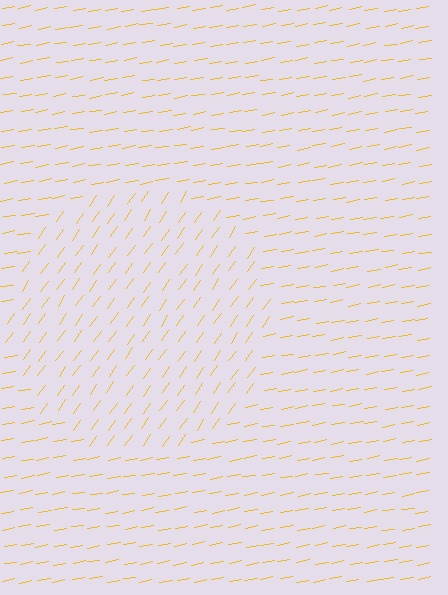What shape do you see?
I see a circle.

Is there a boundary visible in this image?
Yes, there is a texture boundary formed by a change in line orientation.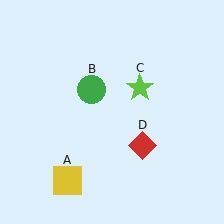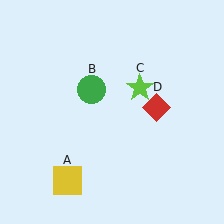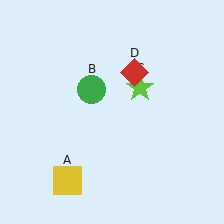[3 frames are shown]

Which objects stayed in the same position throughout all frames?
Yellow square (object A) and green circle (object B) and lime star (object C) remained stationary.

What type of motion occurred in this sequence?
The red diamond (object D) rotated counterclockwise around the center of the scene.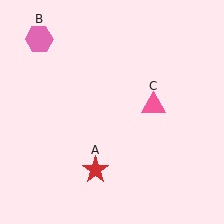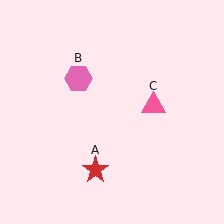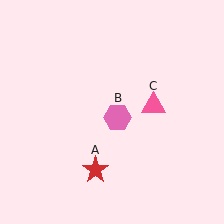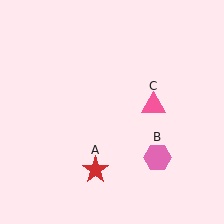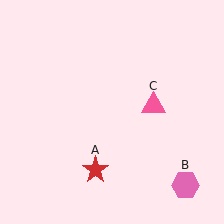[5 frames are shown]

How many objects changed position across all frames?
1 object changed position: pink hexagon (object B).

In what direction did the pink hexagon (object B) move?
The pink hexagon (object B) moved down and to the right.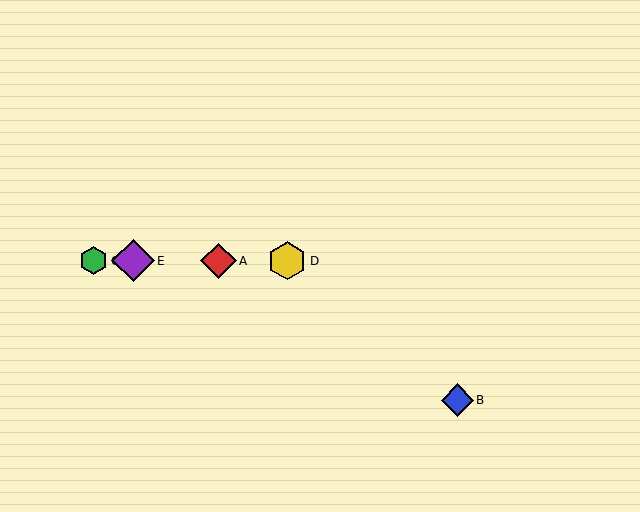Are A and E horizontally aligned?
Yes, both are at y≈261.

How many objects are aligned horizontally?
4 objects (A, C, D, E) are aligned horizontally.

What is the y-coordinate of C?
Object C is at y≈261.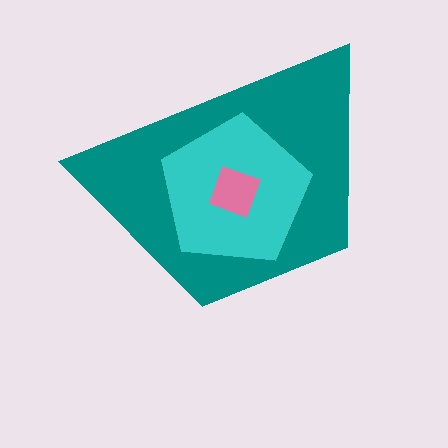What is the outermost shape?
The teal trapezoid.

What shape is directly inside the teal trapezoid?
The cyan pentagon.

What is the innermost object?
The pink square.